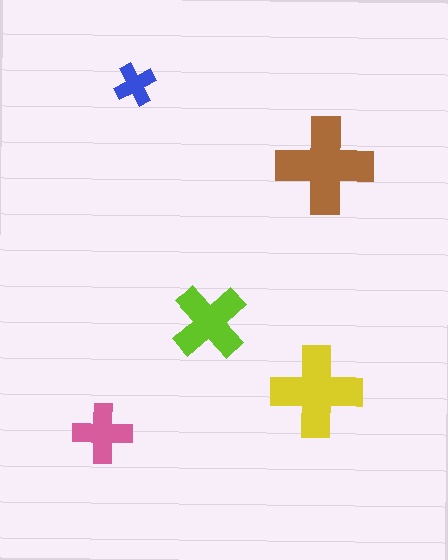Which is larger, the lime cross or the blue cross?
The lime one.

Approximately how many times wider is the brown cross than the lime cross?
About 1.5 times wider.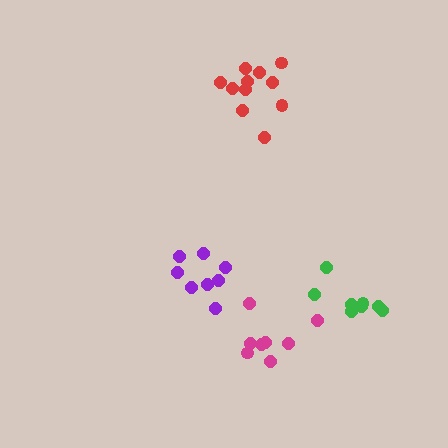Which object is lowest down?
The magenta cluster is bottommost.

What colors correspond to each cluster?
The clusters are colored: purple, red, green, magenta.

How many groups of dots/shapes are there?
There are 4 groups.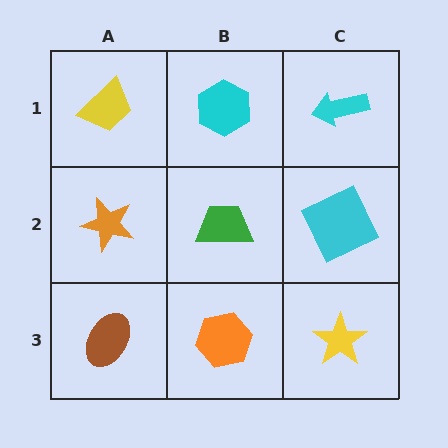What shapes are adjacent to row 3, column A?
An orange star (row 2, column A), an orange hexagon (row 3, column B).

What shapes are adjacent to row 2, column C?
A cyan arrow (row 1, column C), a yellow star (row 3, column C), a green trapezoid (row 2, column B).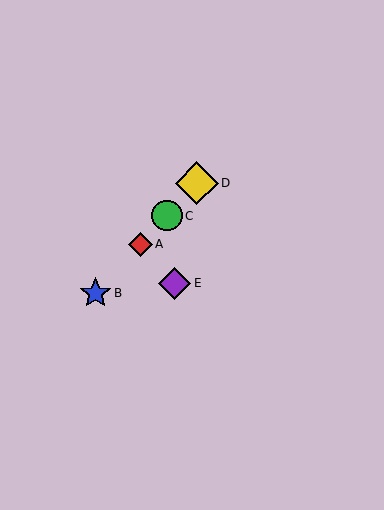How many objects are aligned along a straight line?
4 objects (A, B, C, D) are aligned along a straight line.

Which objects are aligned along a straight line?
Objects A, B, C, D are aligned along a straight line.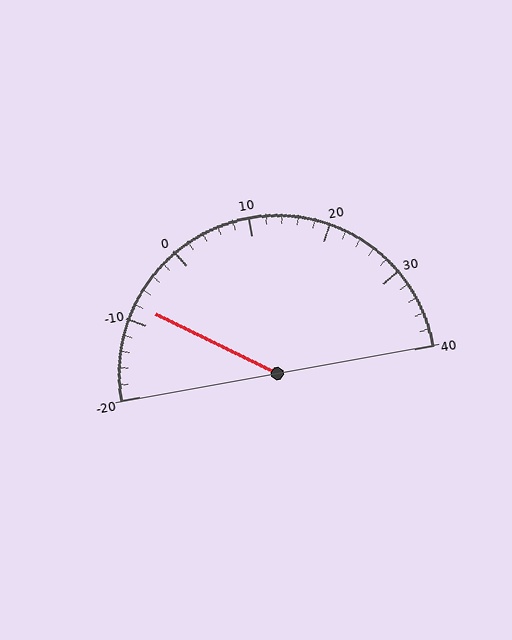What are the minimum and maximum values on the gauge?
The gauge ranges from -20 to 40.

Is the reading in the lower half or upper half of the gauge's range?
The reading is in the lower half of the range (-20 to 40).